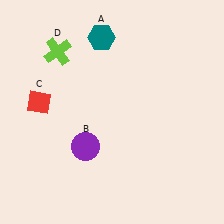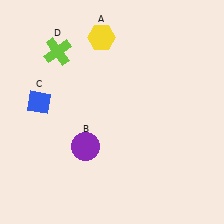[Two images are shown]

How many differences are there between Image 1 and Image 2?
There are 2 differences between the two images.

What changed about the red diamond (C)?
In Image 1, C is red. In Image 2, it changed to blue.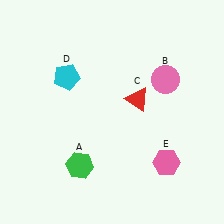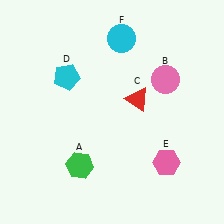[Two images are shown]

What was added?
A cyan circle (F) was added in Image 2.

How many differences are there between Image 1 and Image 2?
There is 1 difference between the two images.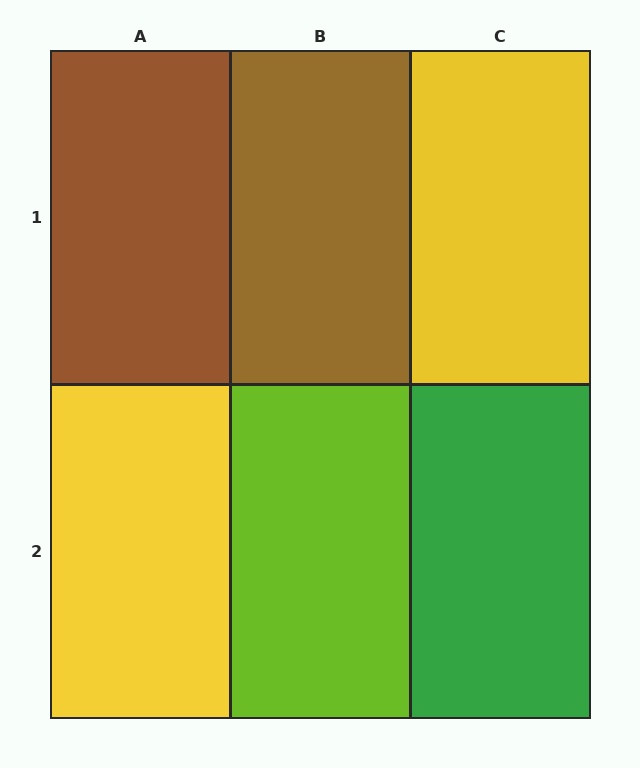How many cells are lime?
1 cell is lime.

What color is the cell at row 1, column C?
Yellow.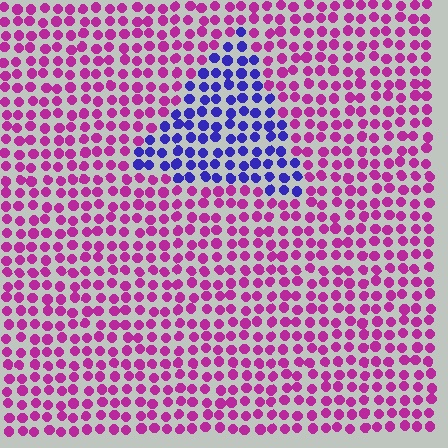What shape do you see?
I see a triangle.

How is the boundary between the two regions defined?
The boundary is defined purely by a slight shift in hue (about 66 degrees). Spacing, size, and orientation are identical on both sides.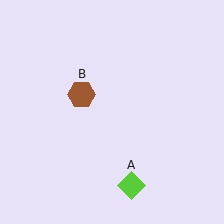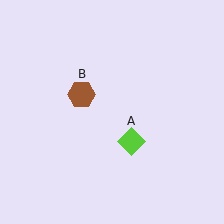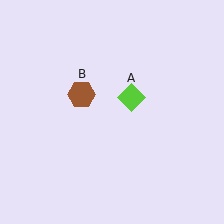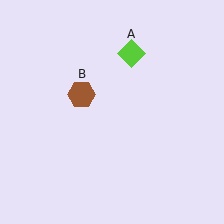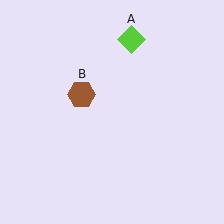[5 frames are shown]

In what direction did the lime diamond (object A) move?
The lime diamond (object A) moved up.